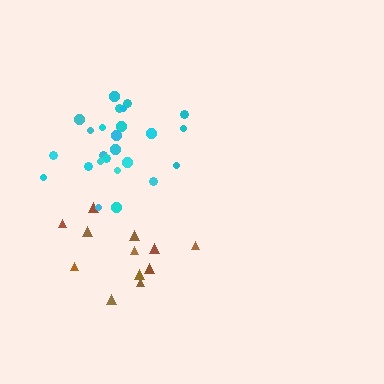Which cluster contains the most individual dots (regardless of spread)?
Cyan (26).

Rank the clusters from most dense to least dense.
cyan, brown.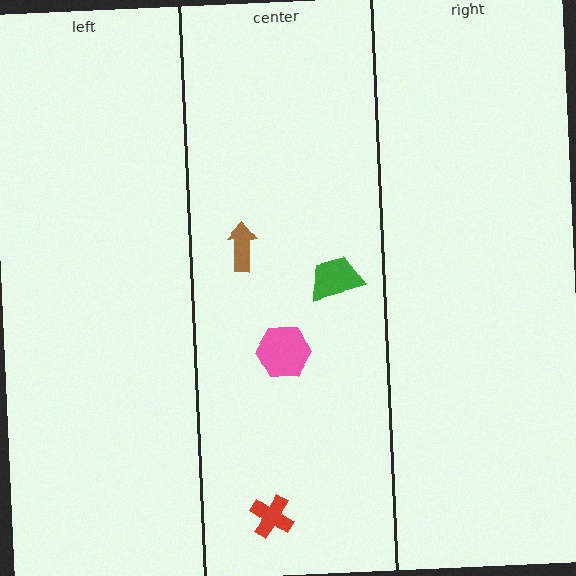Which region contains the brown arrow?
The center region.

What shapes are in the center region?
The brown arrow, the pink hexagon, the green trapezoid, the red cross.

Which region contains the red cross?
The center region.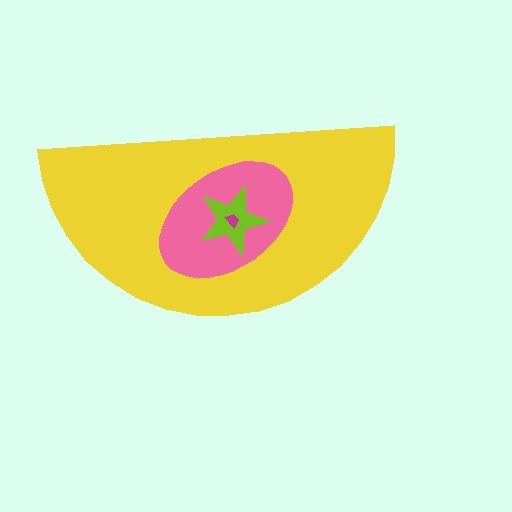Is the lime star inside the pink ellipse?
Yes.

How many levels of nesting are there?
4.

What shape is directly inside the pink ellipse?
The lime star.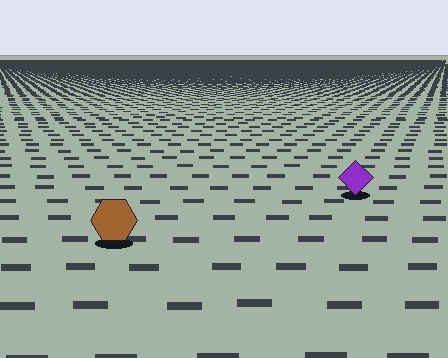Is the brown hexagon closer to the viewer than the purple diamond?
Yes. The brown hexagon is closer — you can tell from the texture gradient: the ground texture is coarser near it.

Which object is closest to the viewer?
The brown hexagon is closest. The texture marks near it are larger and more spread out.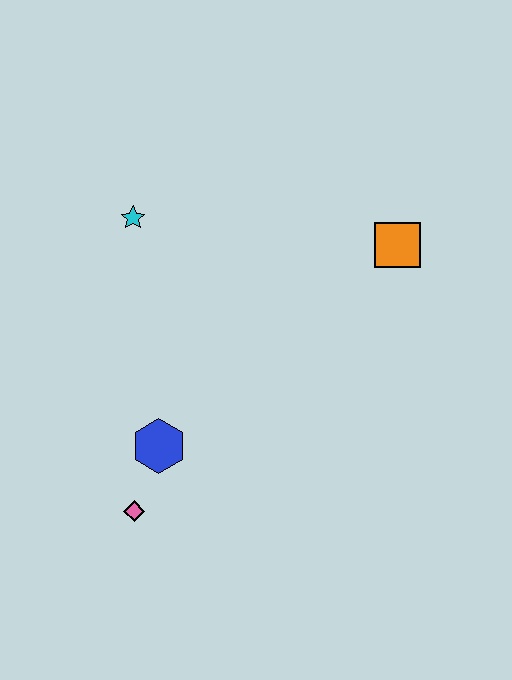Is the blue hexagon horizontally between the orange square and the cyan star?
Yes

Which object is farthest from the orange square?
The pink diamond is farthest from the orange square.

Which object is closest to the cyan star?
The blue hexagon is closest to the cyan star.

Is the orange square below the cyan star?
Yes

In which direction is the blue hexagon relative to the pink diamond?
The blue hexagon is above the pink diamond.